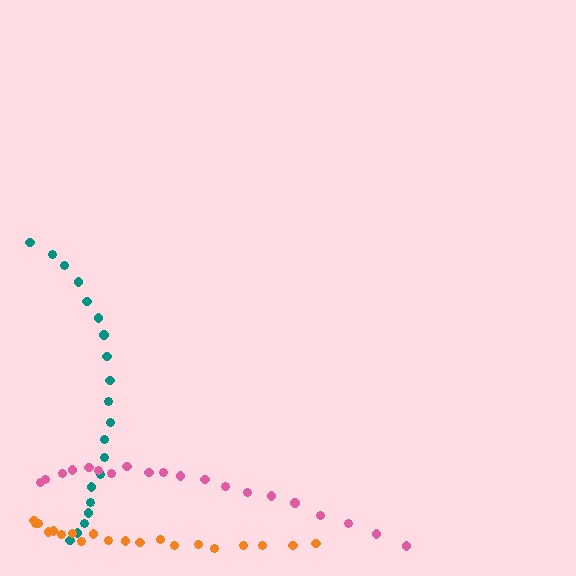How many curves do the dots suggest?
There are 3 distinct paths.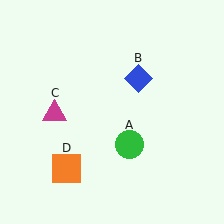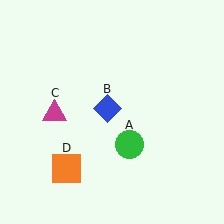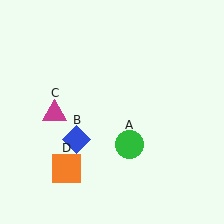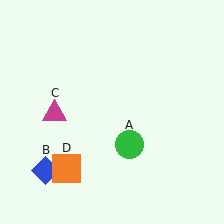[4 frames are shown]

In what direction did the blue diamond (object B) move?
The blue diamond (object B) moved down and to the left.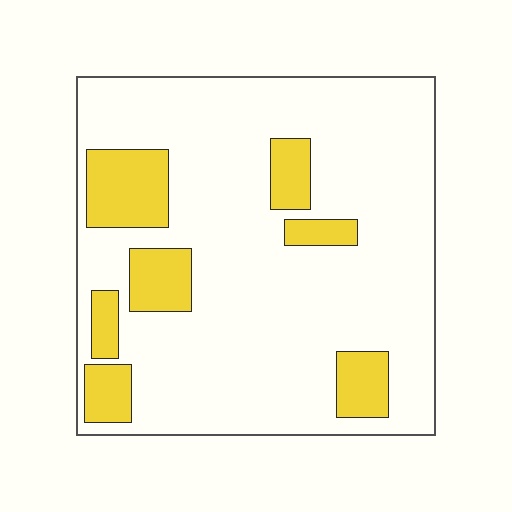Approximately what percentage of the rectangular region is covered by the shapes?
Approximately 20%.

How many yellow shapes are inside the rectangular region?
7.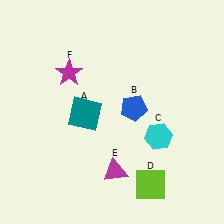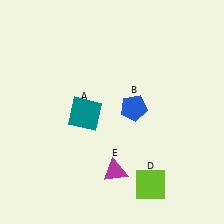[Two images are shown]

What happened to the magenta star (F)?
The magenta star (F) was removed in Image 2. It was in the top-left area of Image 1.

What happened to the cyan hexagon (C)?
The cyan hexagon (C) was removed in Image 2. It was in the bottom-right area of Image 1.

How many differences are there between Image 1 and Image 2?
There are 2 differences between the two images.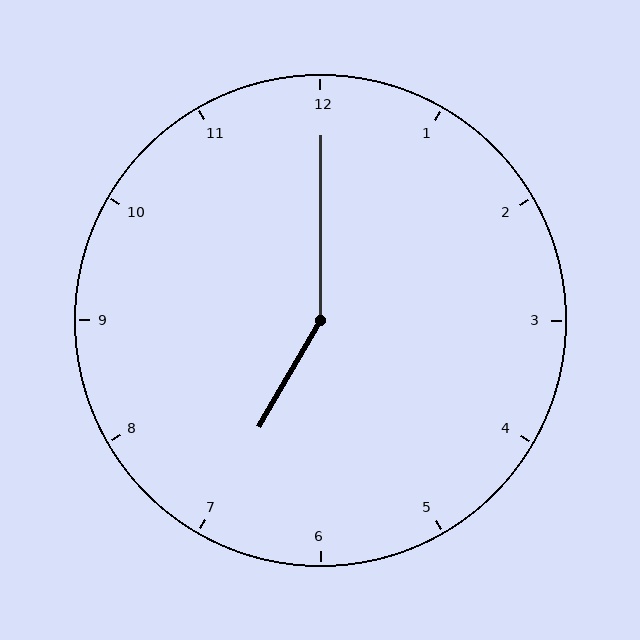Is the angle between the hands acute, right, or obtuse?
It is obtuse.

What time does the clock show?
7:00.